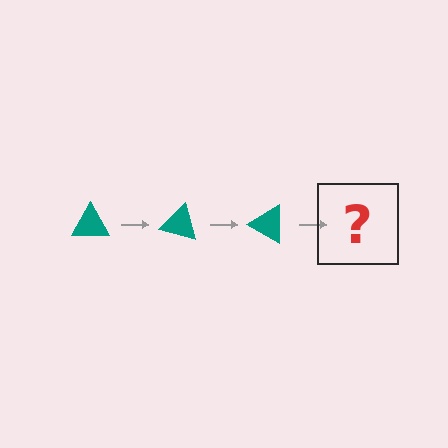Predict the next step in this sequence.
The next step is a teal triangle rotated 45 degrees.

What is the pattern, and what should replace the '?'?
The pattern is that the triangle rotates 15 degrees each step. The '?' should be a teal triangle rotated 45 degrees.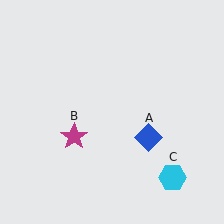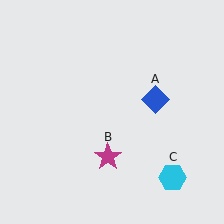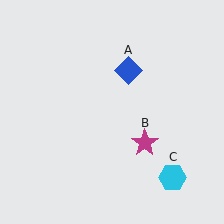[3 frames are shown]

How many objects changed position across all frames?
2 objects changed position: blue diamond (object A), magenta star (object B).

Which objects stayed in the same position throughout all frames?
Cyan hexagon (object C) remained stationary.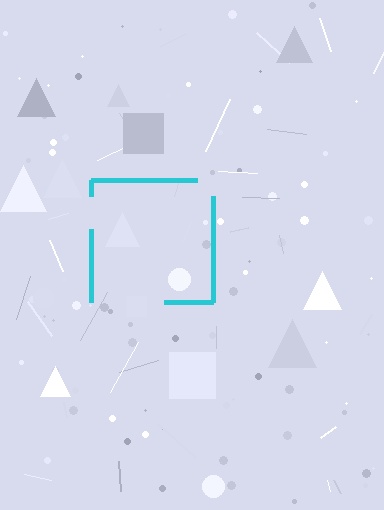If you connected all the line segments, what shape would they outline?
They would outline a square.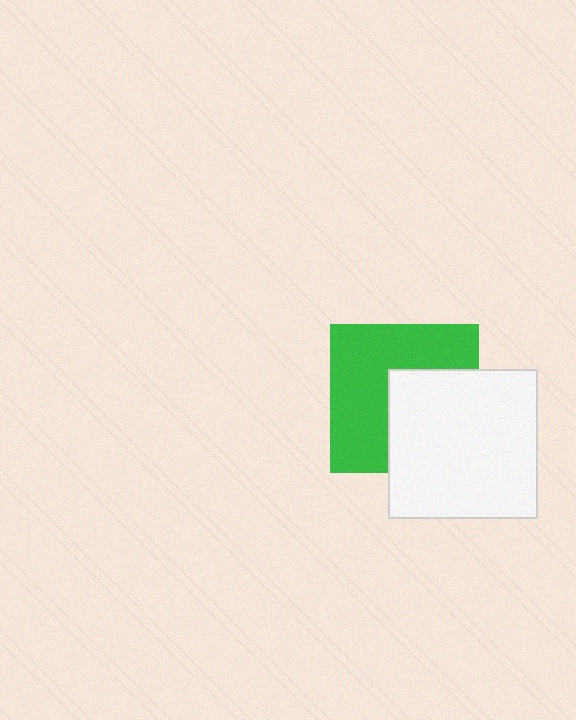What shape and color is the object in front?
The object in front is a white square.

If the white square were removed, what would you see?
You would see the complete green square.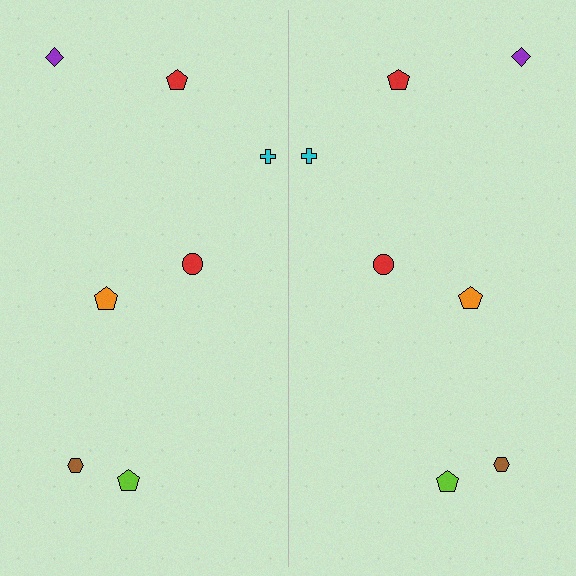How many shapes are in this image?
There are 14 shapes in this image.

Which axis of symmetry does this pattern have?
The pattern has a vertical axis of symmetry running through the center of the image.